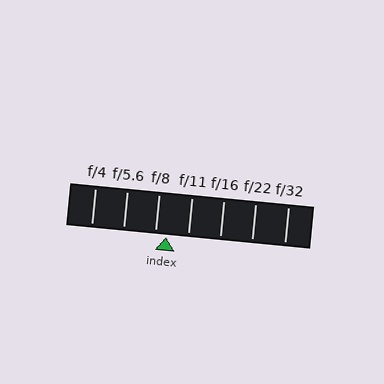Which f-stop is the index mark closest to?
The index mark is closest to f/8.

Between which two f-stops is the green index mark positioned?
The index mark is between f/8 and f/11.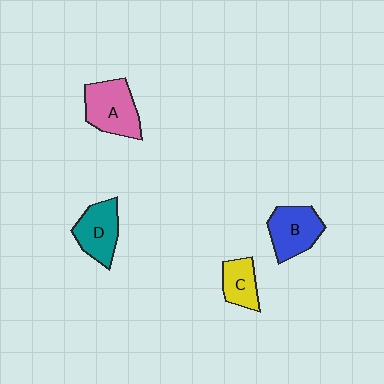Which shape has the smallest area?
Shape C (yellow).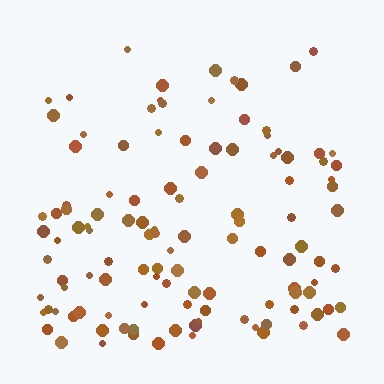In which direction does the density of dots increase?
From top to bottom, with the bottom side densest.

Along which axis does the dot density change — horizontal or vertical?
Vertical.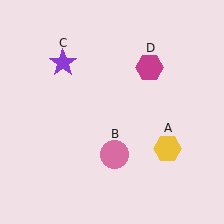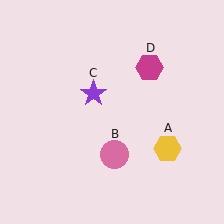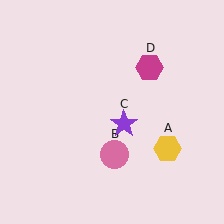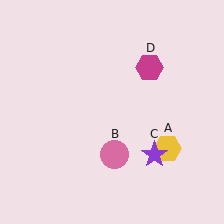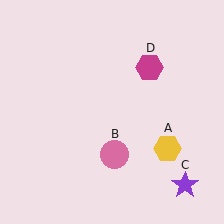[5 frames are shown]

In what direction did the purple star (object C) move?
The purple star (object C) moved down and to the right.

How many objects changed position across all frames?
1 object changed position: purple star (object C).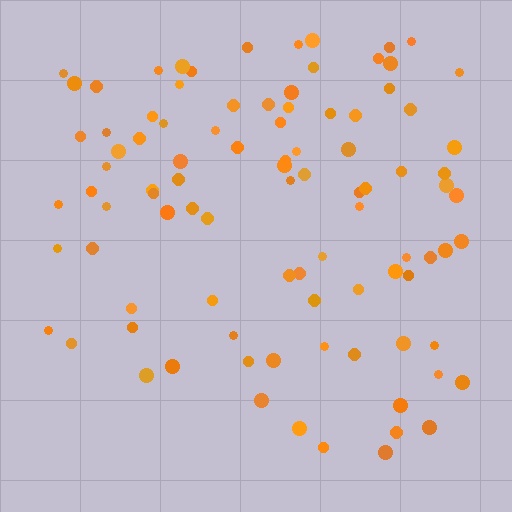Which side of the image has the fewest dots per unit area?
The bottom.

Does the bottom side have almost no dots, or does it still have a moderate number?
Still a moderate number, just noticeably fewer than the top.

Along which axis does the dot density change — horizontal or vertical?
Vertical.